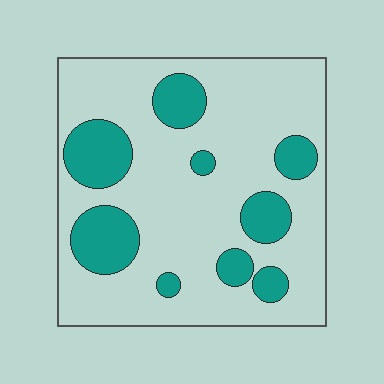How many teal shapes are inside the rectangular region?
9.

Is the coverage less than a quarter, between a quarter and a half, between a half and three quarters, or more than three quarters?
Less than a quarter.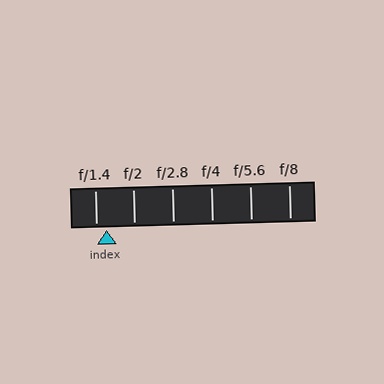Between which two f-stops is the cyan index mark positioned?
The index mark is between f/1.4 and f/2.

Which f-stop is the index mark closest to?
The index mark is closest to f/1.4.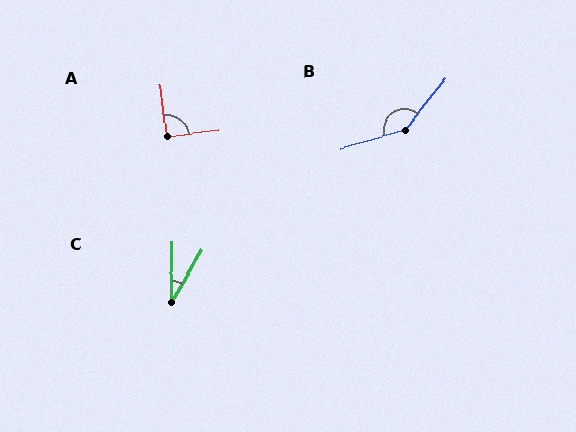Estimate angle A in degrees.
Approximately 90 degrees.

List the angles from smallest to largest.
C (30°), A (90°), B (144°).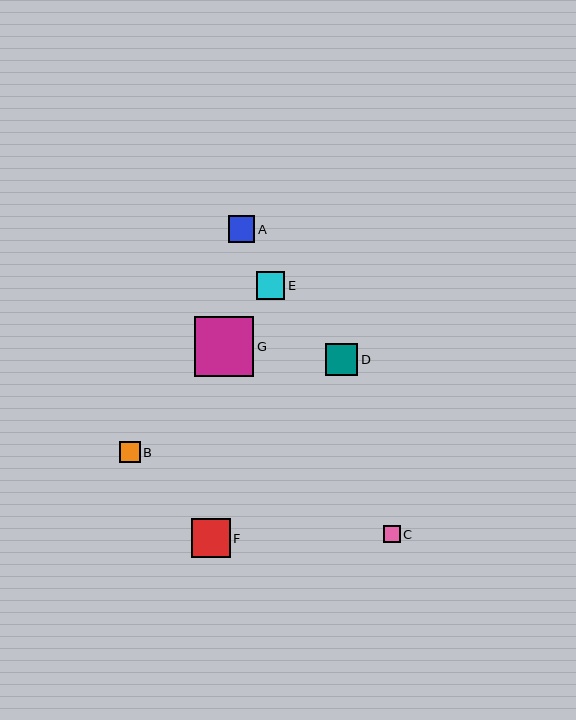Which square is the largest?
Square G is the largest with a size of approximately 60 pixels.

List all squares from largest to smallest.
From largest to smallest: G, F, D, E, A, B, C.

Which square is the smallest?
Square C is the smallest with a size of approximately 17 pixels.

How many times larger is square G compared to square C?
Square G is approximately 3.5 times the size of square C.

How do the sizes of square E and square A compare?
Square E and square A are approximately the same size.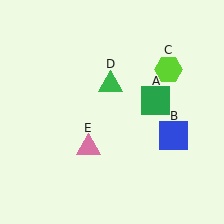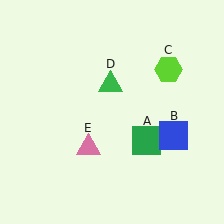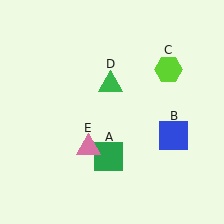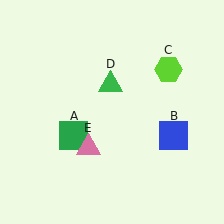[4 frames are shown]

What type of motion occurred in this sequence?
The green square (object A) rotated clockwise around the center of the scene.